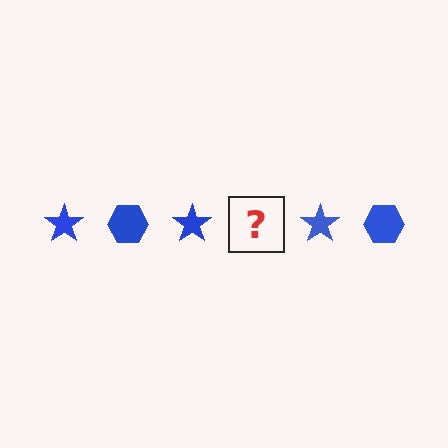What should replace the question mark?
The question mark should be replaced with a blue hexagon.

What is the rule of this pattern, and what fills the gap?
The rule is that the pattern cycles through star, hexagon shapes in blue. The gap should be filled with a blue hexagon.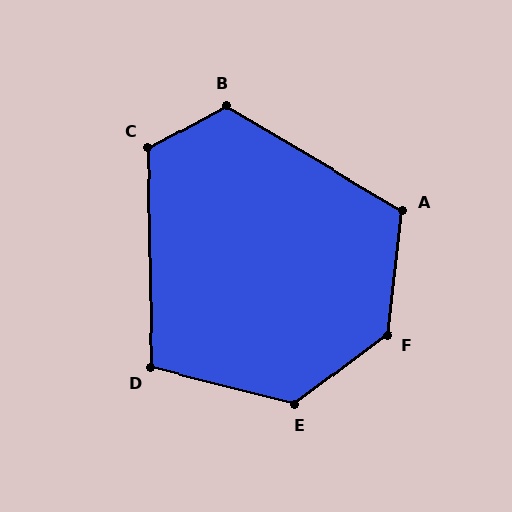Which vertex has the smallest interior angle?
D, at approximately 105 degrees.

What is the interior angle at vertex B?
Approximately 121 degrees (obtuse).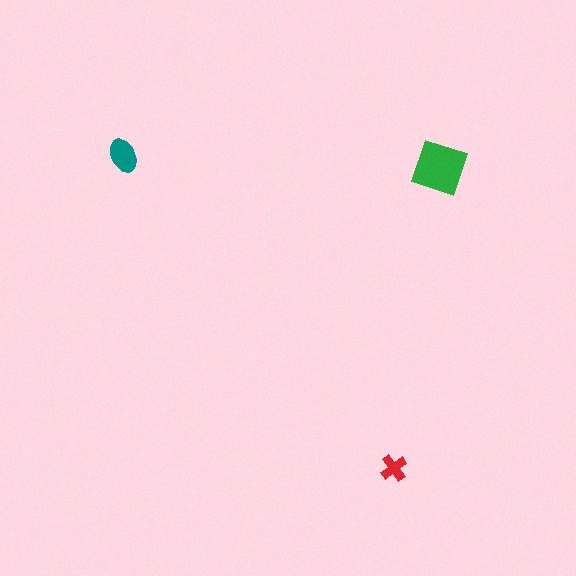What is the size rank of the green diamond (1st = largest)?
1st.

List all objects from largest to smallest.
The green diamond, the teal ellipse, the red cross.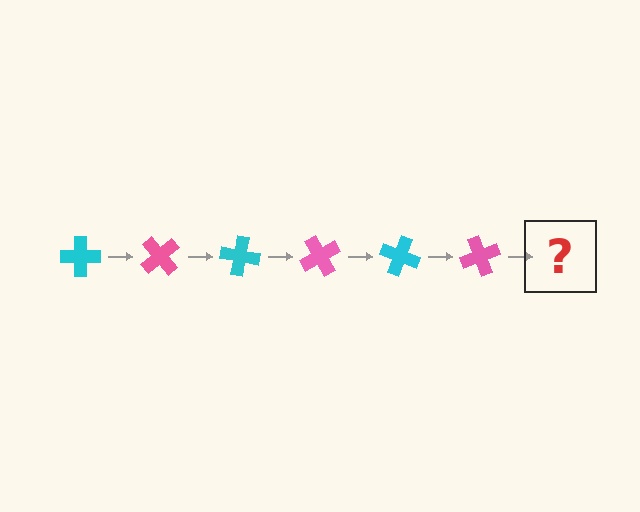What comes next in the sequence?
The next element should be a cyan cross, rotated 300 degrees from the start.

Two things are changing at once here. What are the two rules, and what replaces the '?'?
The two rules are that it rotates 50 degrees each step and the color cycles through cyan and pink. The '?' should be a cyan cross, rotated 300 degrees from the start.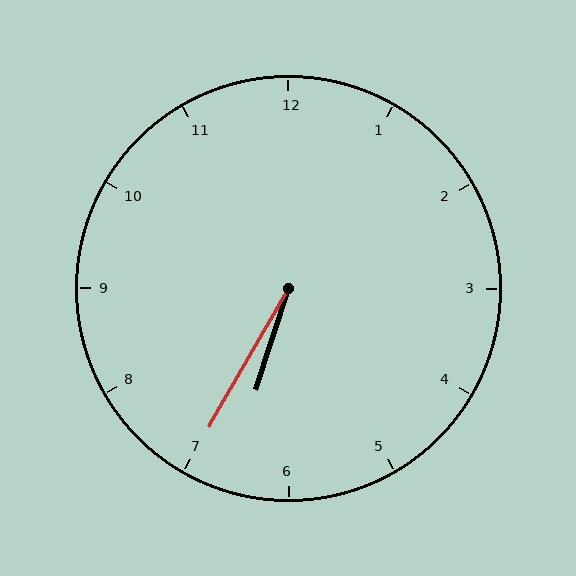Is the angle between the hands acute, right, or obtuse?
It is acute.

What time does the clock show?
6:35.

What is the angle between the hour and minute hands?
Approximately 12 degrees.